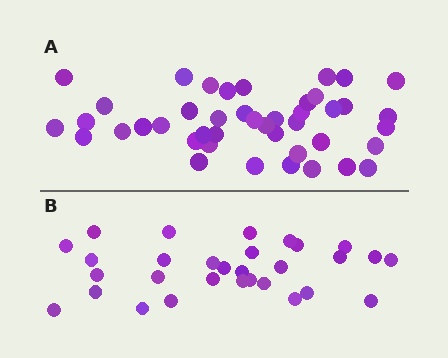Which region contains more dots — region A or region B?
Region A (the top region) has more dots.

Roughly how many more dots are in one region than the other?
Region A has approximately 15 more dots than region B.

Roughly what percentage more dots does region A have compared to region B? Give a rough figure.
About 45% more.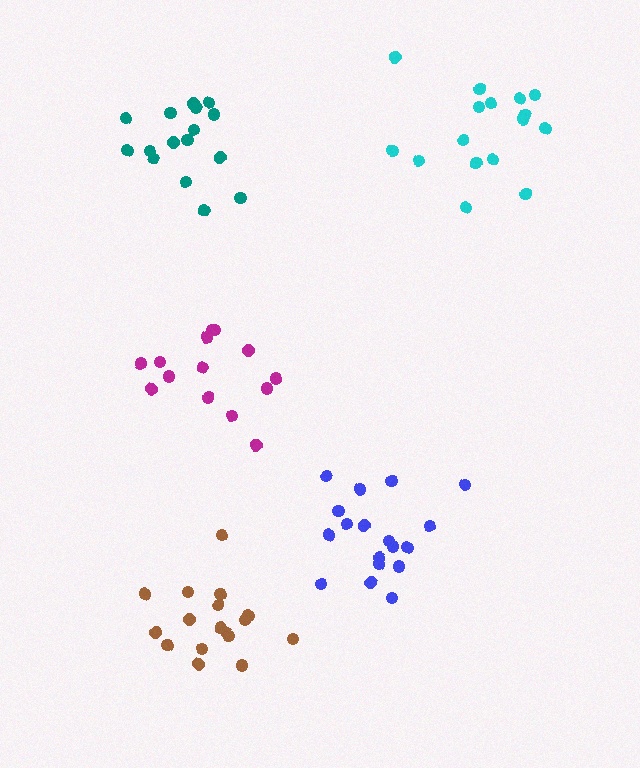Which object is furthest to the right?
The cyan cluster is rightmost.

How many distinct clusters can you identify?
There are 5 distinct clusters.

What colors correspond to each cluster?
The clusters are colored: blue, teal, brown, cyan, magenta.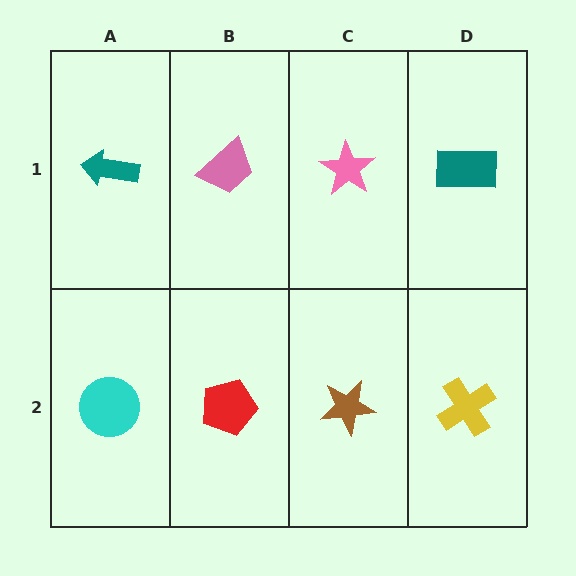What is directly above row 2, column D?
A teal rectangle.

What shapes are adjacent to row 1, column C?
A brown star (row 2, column C), a pink trapezoid (row 1, column B), a teal rectangle (row 1, column D).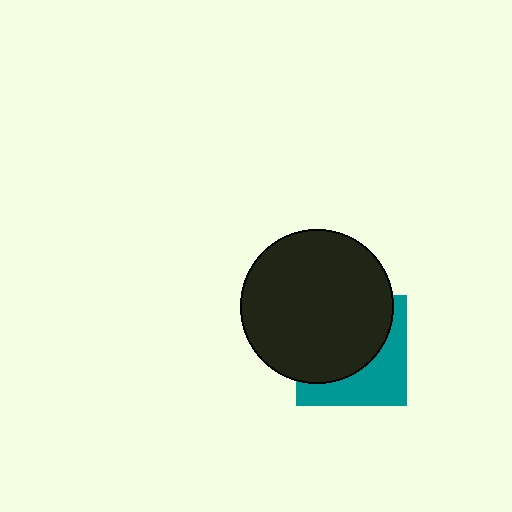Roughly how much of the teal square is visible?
A small part of it is visible (roughly 40%).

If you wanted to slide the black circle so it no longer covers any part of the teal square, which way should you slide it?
Slide it toward the upper-left — that is the most direct way to separate the two shapes.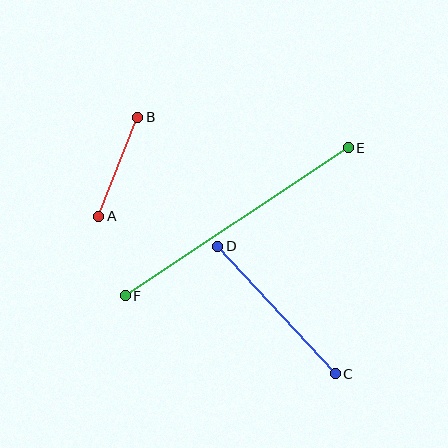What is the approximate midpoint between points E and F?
The midpoint is at approximately (237, 222) pixels.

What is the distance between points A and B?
The distance is approximately 107 pixels.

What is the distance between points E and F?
The distance is approximately 268 pixels.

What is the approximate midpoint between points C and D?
The midpoint is at approximately (277, 310) pixels.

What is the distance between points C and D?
The distance is approximately 173 pixels.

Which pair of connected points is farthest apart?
Points E and F are farthest apart.